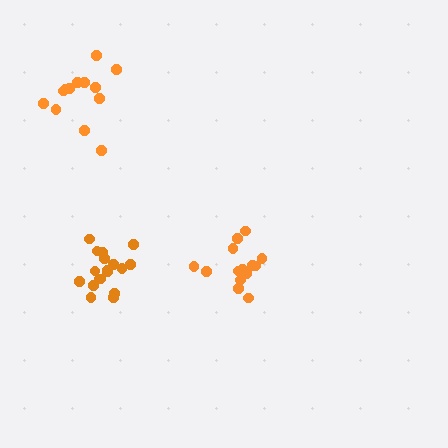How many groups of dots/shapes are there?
There are 3 groups.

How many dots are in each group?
Group 1: 15 dots, Group 2: 13 dots, Group 3: 18 dots (46 total).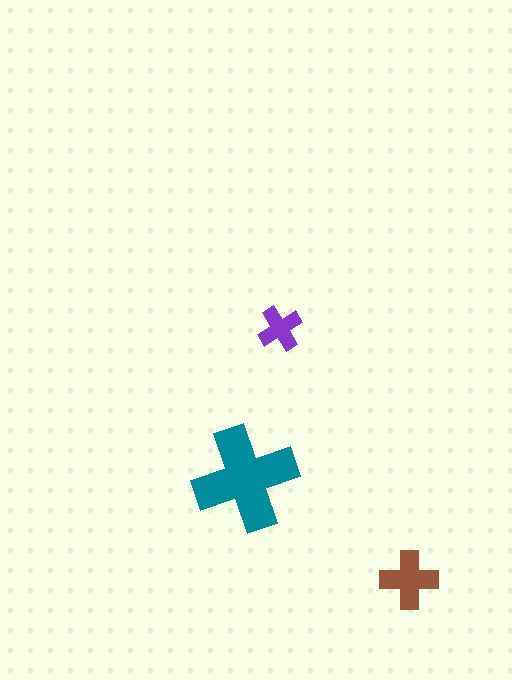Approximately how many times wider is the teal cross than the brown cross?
About 2 times wider.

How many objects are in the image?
There are 3 objects in the image.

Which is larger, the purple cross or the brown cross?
The brown one.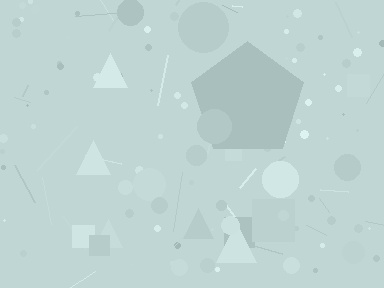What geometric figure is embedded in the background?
A pentagon is embedded in the background.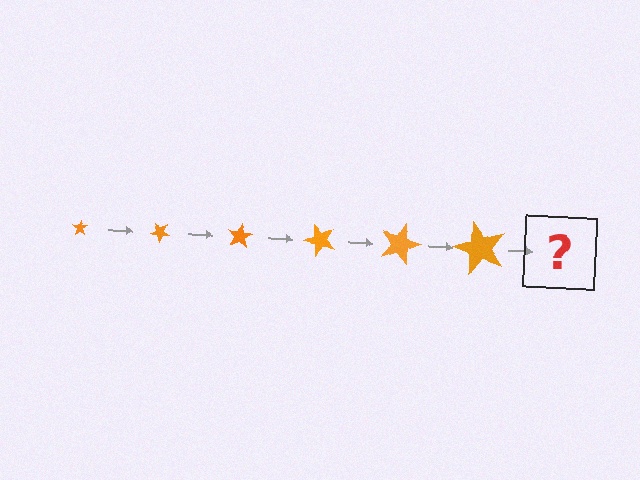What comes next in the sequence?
The next element should be a star, larger than the previous one and rotated 240 degrees from the start.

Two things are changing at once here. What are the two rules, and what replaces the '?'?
The two rules are that the star grows larger each step and it rotates 40 degrees each step. The '?' should be a star, larger than the previous one and rotated 240 degrees from the start.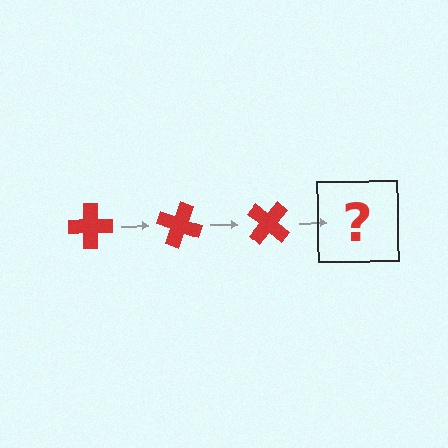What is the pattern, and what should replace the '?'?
The pattern is that the cross rotates 20 degrees each step. The '?' should be a red cross rotated 60 degrees.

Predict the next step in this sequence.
The next step is a red cross rotated 60 degrees.